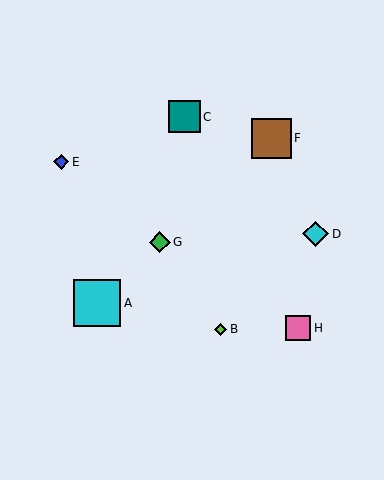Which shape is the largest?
The cyan square (labeled A) is the largest.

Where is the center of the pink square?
The center of the pink square is at (298, 328).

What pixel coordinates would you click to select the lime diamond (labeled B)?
Click at (220, 329) to select the lime diamond B.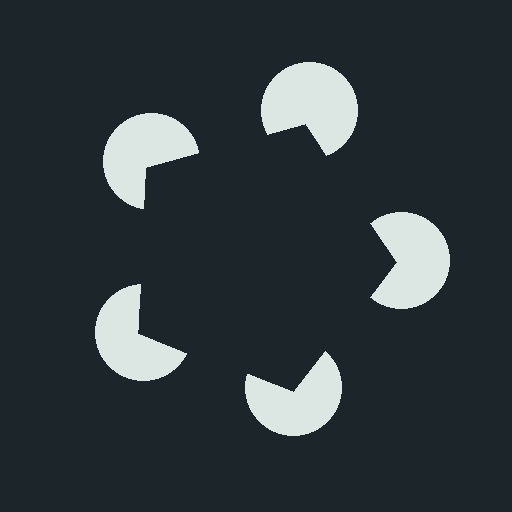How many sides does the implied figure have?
5 sides.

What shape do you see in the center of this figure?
An illusory pentagon — its edges are inferred from the aligned wedge cuts in the pac-man discs, not physically drawn.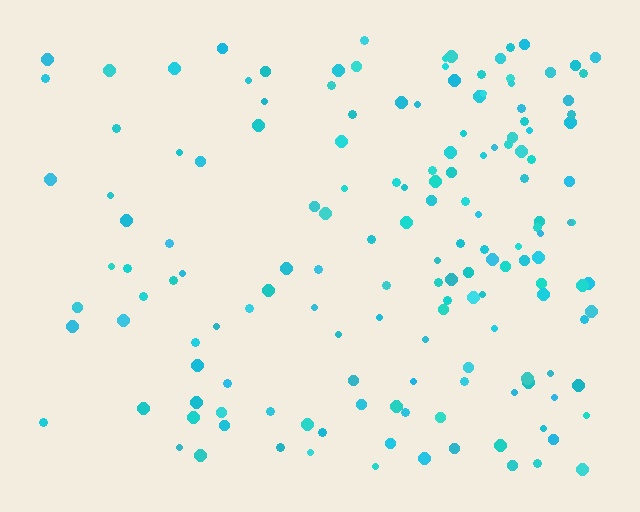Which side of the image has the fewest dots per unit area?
The left.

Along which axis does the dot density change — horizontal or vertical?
Horizontal.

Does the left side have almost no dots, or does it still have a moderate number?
Still a moderate number, just noticeably fewer than the right.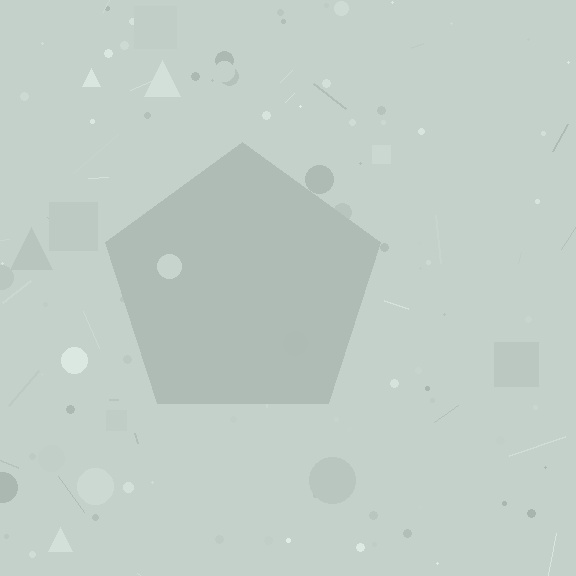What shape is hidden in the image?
A pentagon is hidden in the image.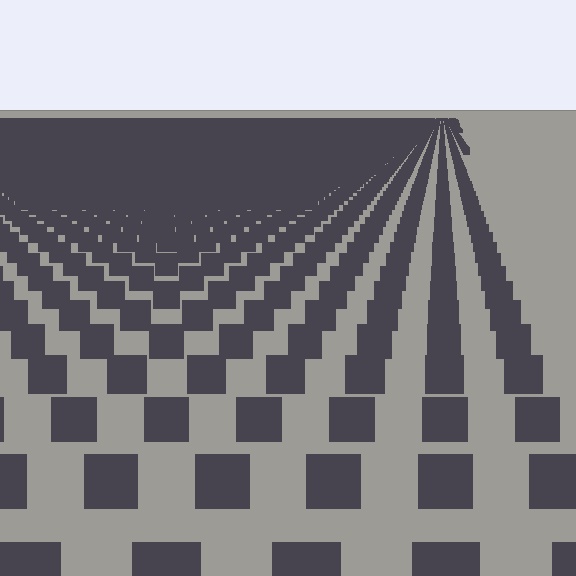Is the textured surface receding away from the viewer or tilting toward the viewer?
The surface is receding away from the viewer. Texture elements get smaller and denser toward the top.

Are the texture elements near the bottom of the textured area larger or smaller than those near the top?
Larger. Near the bottom, elements are closer to the viewer and appear at a bigger on-screen size.